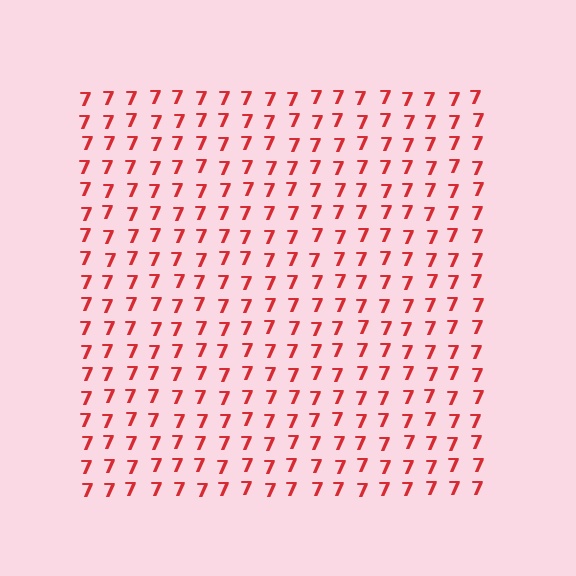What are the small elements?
The small elements are digit 7's.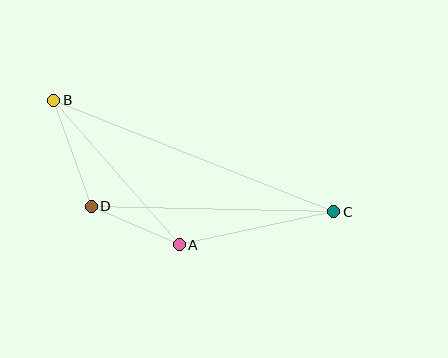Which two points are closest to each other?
Points A and D are closest to each other.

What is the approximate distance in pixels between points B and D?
The distance between B and D is approximately 112 pixels.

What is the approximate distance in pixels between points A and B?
The distance between A and B is approximately 191 pixels.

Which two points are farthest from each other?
Points B and C are farthest from each other.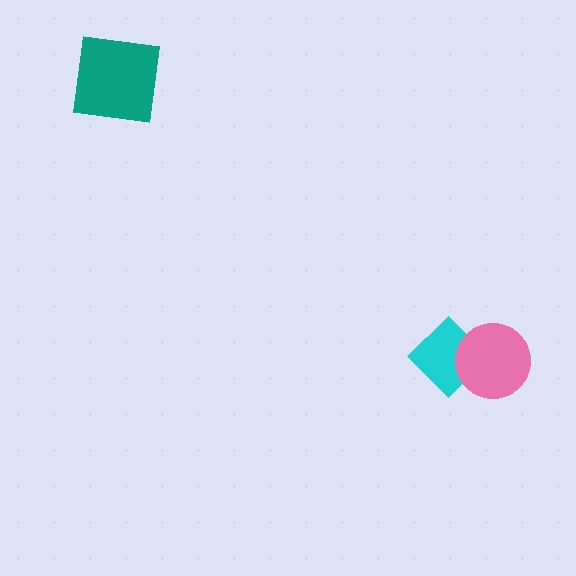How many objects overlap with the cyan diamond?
1 object overlaps with the cyan diamond.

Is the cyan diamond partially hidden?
Yes, it is partially covered by another shape.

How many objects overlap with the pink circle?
1 object overlaps with the pink circle.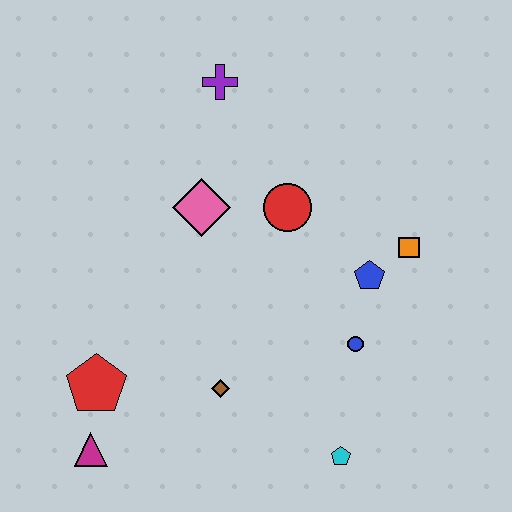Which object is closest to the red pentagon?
The magenta triangle is closest to the red pentagon.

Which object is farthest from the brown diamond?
The purple cross is farthest from the brown diamond.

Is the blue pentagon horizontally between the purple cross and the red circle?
No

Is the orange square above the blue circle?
Yes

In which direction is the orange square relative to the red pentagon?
The orange square is to the right of the red pentagon.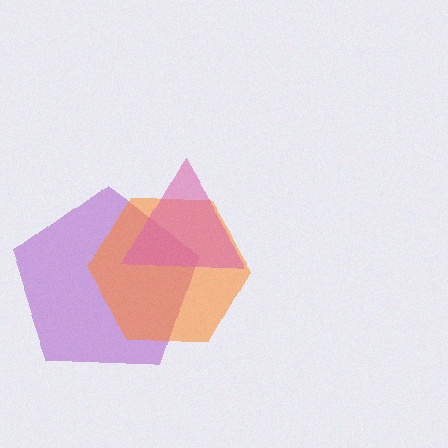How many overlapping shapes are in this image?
There are 3 overlapping shapes in the image.